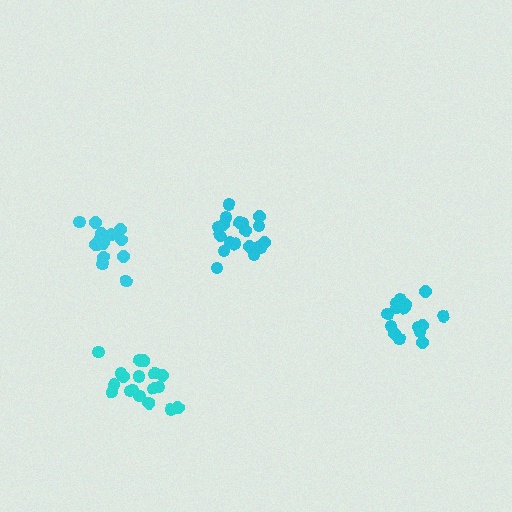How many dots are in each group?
Group 1: 19 dots, Group 2: 18 dots, Group 3: 15 dots, Group 4: 15 dots (67 total).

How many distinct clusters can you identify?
There are 4 distinct clusters.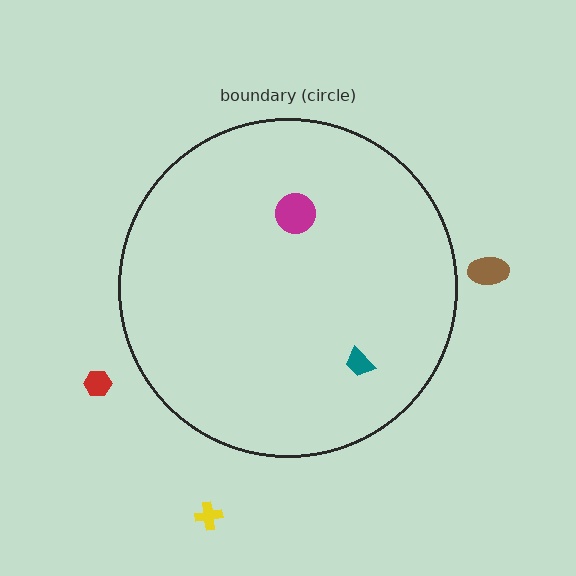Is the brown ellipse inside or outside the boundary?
Outside.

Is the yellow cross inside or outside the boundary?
Outside.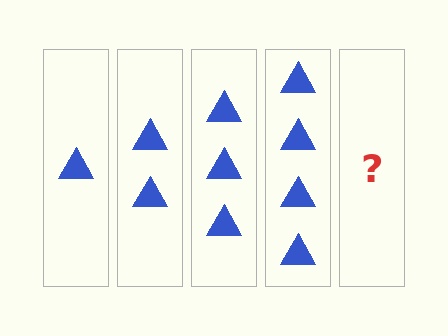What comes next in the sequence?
The next element should be 5 triangles.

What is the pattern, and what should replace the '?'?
The pattern is that each step adds one more triangle. The '?' should be 5 triangles.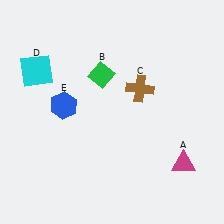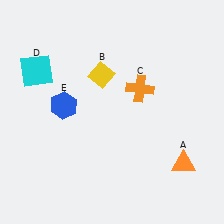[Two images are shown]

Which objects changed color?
A changed from magenta to orange. B changed from green to yellow. C changed from brown to orange.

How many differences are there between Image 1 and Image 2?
There are 3 differences between the two images.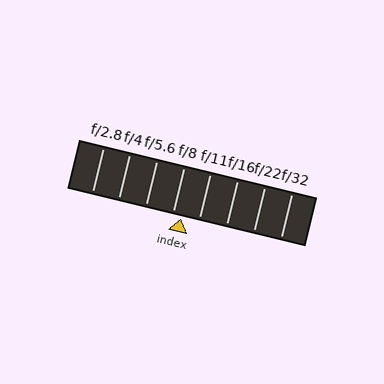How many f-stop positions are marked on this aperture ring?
There are 8 f-stop positions marked.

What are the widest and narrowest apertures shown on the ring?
The widest aperture shown is f/2.8 and the narrowest is f/32.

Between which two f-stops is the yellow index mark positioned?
The index mark is between f/8 and f/11.